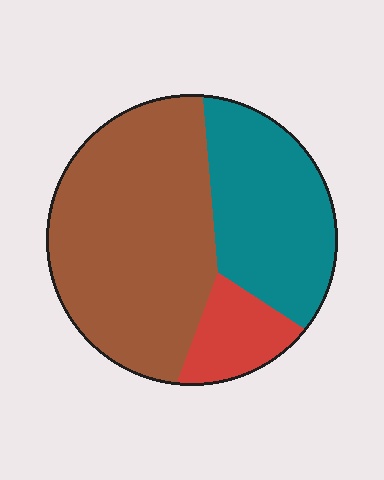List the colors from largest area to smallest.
From largest to smallest: brown, teal, red.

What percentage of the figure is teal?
Teal covers around 30% of the figure.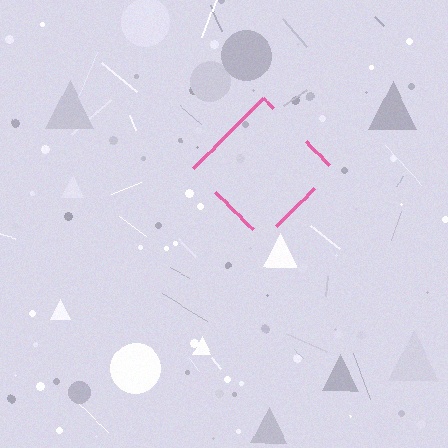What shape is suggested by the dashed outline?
The dashed outline suggests a diamond.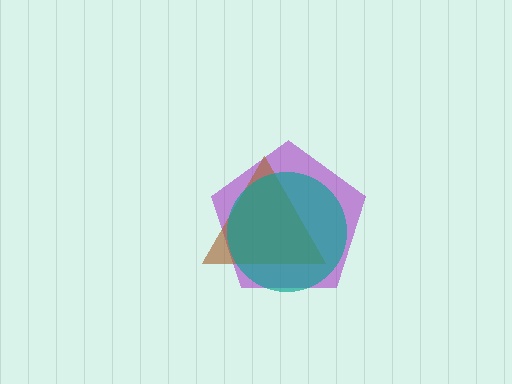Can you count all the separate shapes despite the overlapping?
Yes, there are 3 separate shapes.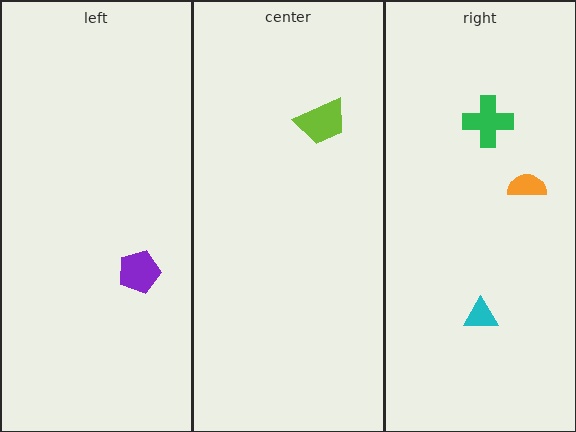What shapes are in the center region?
The lime trapezoid.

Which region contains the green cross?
The right region.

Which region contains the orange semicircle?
The right region.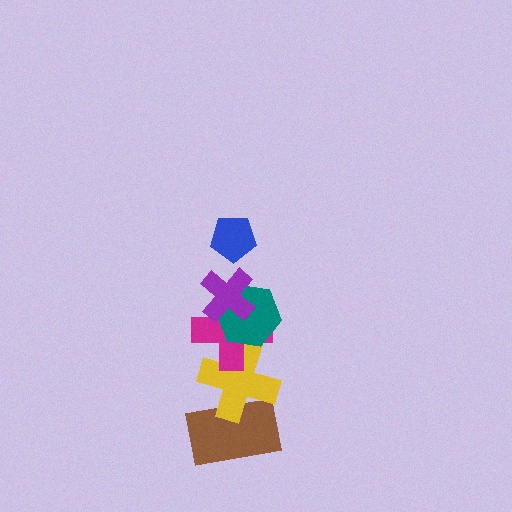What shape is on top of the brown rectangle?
The yellow cross is on top of the brown rectangle.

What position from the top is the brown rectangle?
The brown rectangle is 6th from the top.